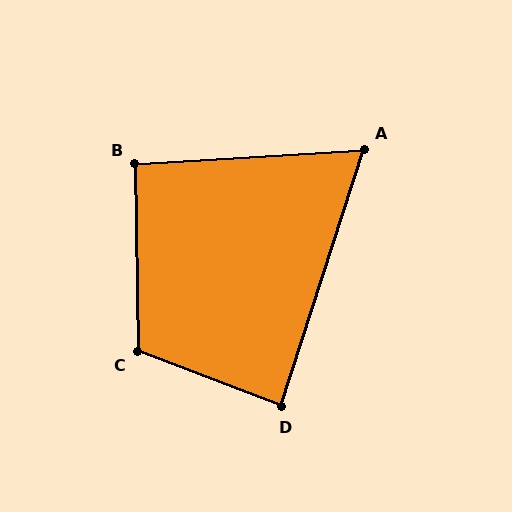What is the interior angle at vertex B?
Approximately 93 degrees (approximately right).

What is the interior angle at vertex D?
Approximately 87 degrees (approximately right).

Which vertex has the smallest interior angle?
A, at approximately 68 degrees.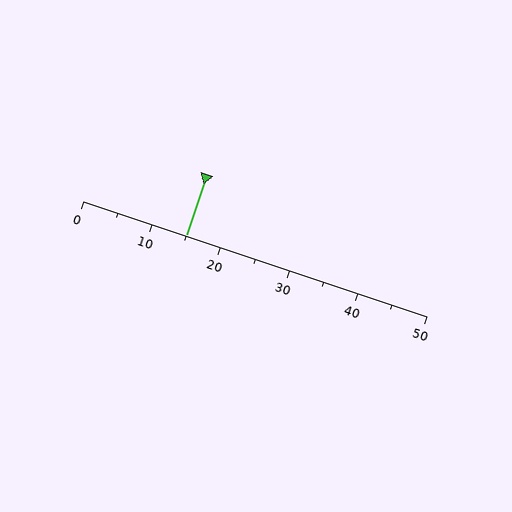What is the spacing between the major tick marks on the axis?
The major ticks are spaced 10 apart.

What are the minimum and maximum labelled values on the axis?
The axis runs from 0 to 50.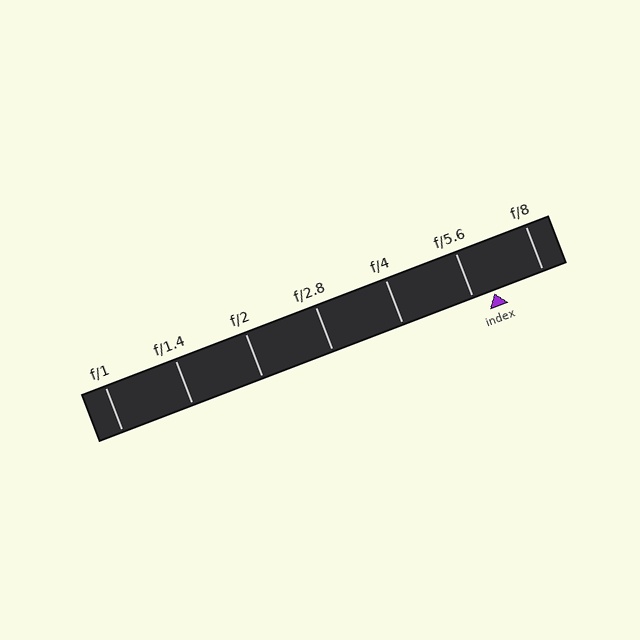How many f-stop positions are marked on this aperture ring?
There are 7 f-stop positions marked.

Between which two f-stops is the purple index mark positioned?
The index mark is between f/5.6 and f/8.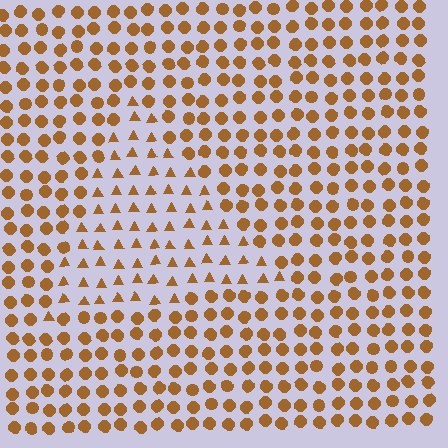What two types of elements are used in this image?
The image uses triangles inside the triangle region and circles outside it.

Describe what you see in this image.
The image is filled with small brown elements arranged in a uniform grid. A triangle-shaped region contains triangles, while the surrounding area contains circles. The boundary is defined purely by the change in element shape.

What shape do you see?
I see a triangle.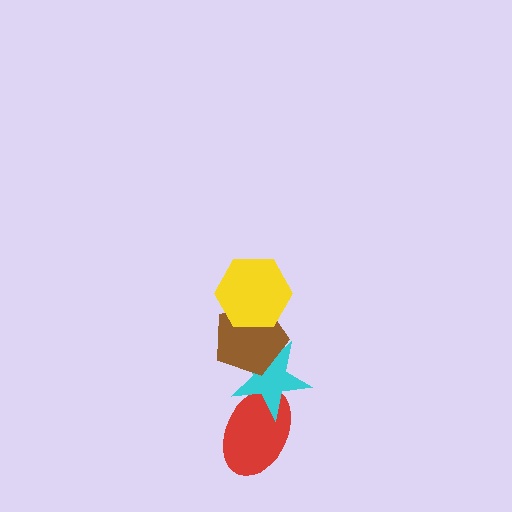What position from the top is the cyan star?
The cyan star is 3rd from the top.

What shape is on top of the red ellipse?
The cyan star is on top of the red ellipse.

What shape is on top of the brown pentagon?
The yellow hexagon is on top of the brown pentagon.